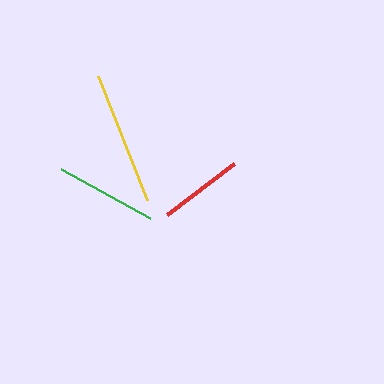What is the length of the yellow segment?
The yellow segment is approximately 133 pixels long.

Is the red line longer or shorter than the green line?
The green line is longer than the red line.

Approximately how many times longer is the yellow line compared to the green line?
The yellow line is approximately 1.3 times the length of the green line.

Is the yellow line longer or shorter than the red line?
The yellow line is longer than the red line.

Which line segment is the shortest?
The red line is the shortest at approximately 85 pixels.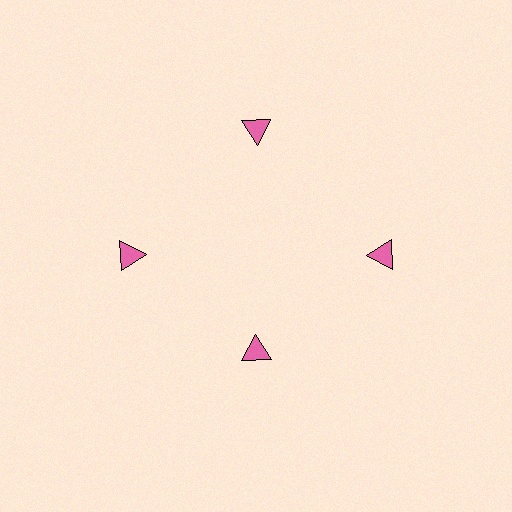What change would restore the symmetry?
The symmetry would be restored by moving it outward, back onto the ring so that all 4 triangles sit at equal angles and equal distance from the center.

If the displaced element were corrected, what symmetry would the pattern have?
It would have 4-fold rotational symmetry — the pattern would map onto itself every 90 degrees.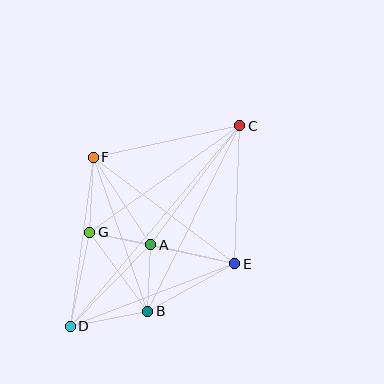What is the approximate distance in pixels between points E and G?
The distance between E and G is approximately 149 pixels.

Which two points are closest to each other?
Points A and G are closest to each other.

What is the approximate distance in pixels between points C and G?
The distance between C and G is approximately 184 pixels.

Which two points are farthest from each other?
Points C and D are farthest from each other.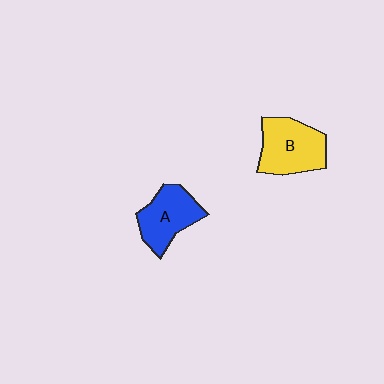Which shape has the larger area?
Shape B (yellow).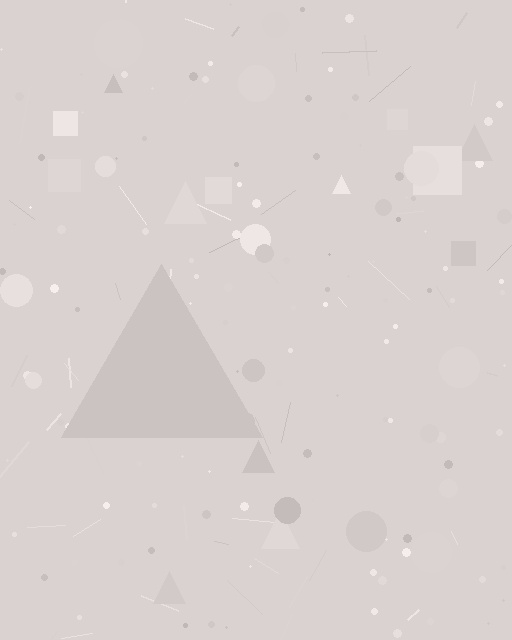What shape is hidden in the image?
A triangle is hidden in the image.